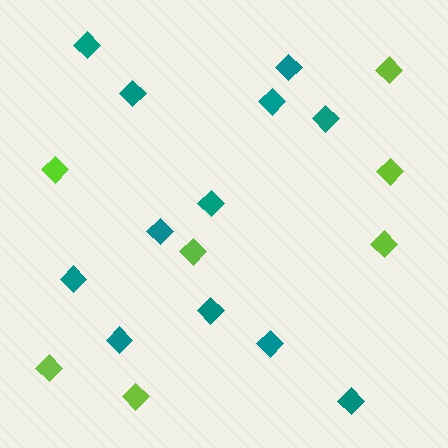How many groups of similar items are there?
There are 2 groups: one group of teal diamonds (12) and one group of lime diamonds (7).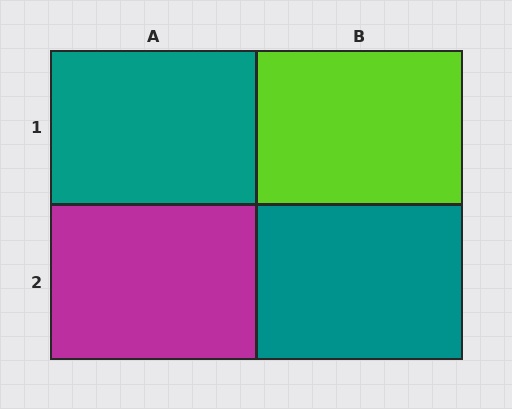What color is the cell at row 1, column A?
Teal.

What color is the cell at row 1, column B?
Lime.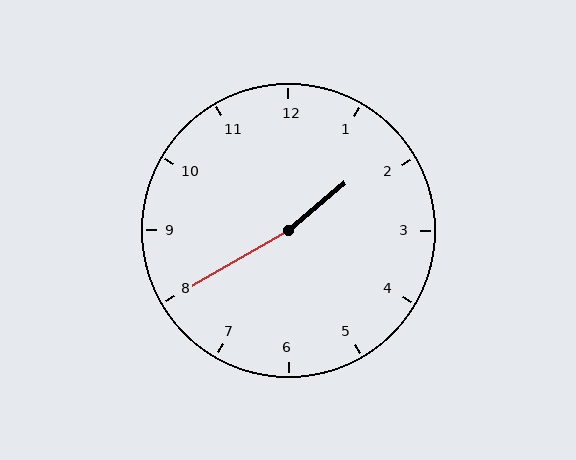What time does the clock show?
1:40.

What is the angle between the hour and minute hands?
Approximately 170 degrees.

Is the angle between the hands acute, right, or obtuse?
It is obtuse.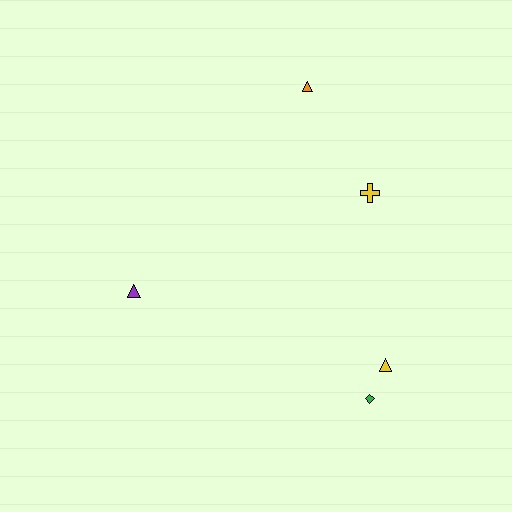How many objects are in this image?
There are 5 objects.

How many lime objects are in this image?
There are no lime objects.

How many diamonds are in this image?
There is 1 diamond.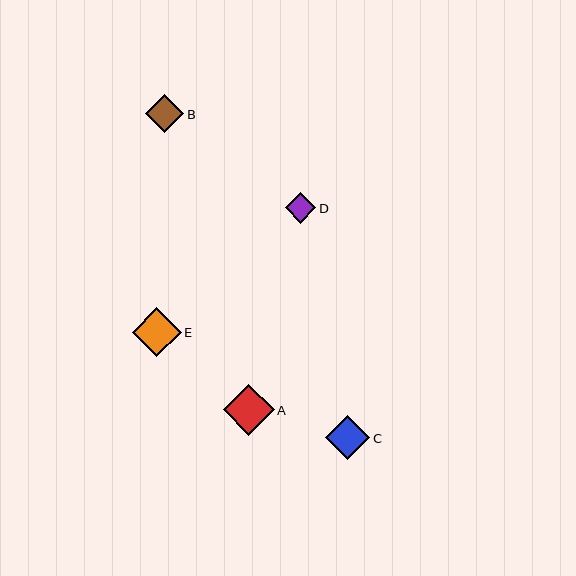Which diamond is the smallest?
Diamond D is the smallest with a size of approximately 31 pixels.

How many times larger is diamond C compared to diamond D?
Diamond C is approximately 1.4 times the size of diamond D.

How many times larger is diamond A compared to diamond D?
Diamond A is approximately 1.7 times the size of diamond D.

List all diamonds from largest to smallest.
From largest to smallest: A, E, C, B, D.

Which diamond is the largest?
Diamond A is the largest with a size of approximately 51 pixels.